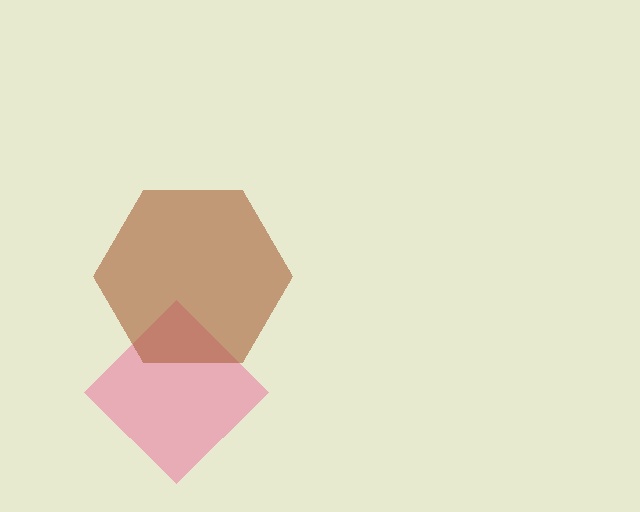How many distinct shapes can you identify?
There are 2 distinct shapes: a pink diamond, a brown hexagon.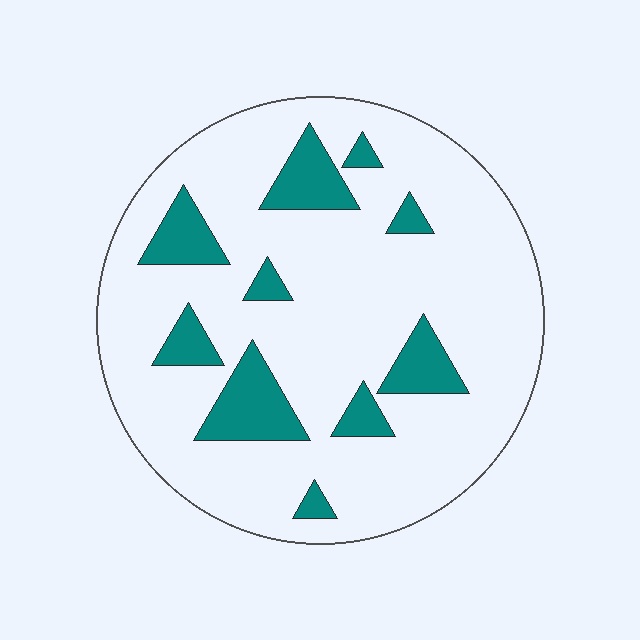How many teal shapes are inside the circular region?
10.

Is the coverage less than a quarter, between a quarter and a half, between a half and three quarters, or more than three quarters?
Less than a quarter.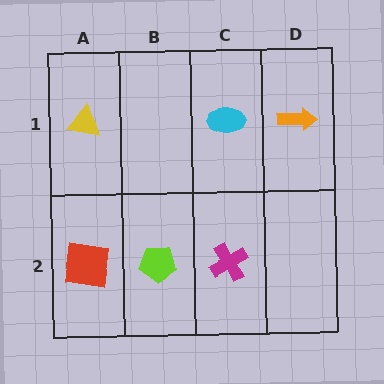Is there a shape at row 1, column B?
No, that cell is empty.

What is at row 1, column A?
A yellow triangle.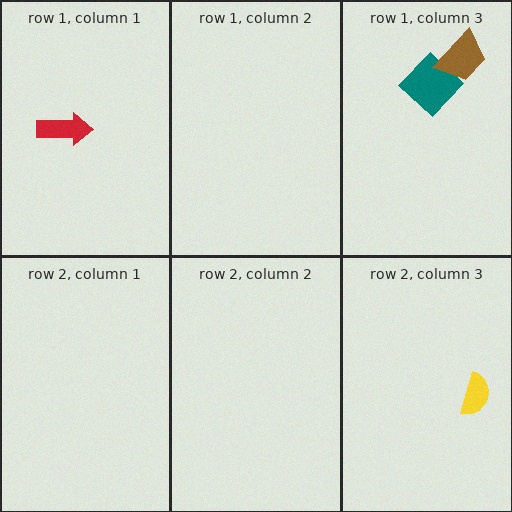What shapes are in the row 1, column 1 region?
The red arrow.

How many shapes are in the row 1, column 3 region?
2.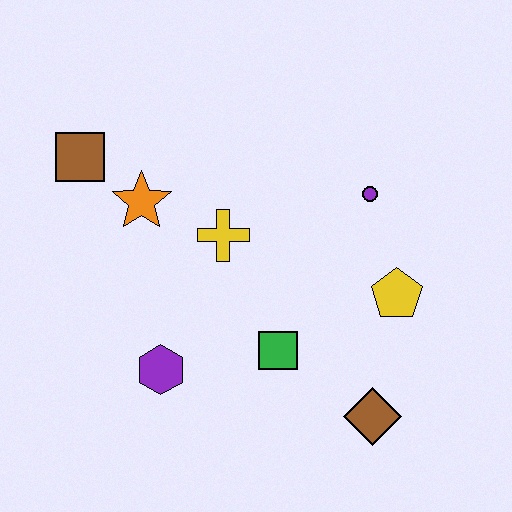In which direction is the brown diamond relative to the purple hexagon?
The brown diamond is to the right of the purple hexagon.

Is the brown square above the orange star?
Yes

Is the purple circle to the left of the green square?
No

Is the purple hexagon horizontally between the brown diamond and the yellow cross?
No